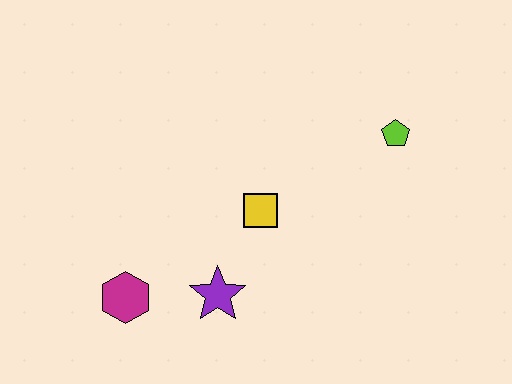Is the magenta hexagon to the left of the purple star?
Yes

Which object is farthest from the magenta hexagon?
The lime pentagon is farthest from the magenta hexagon.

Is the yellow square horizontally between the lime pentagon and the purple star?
Yes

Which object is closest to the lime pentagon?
The yellow square is closest to the lime pentagon.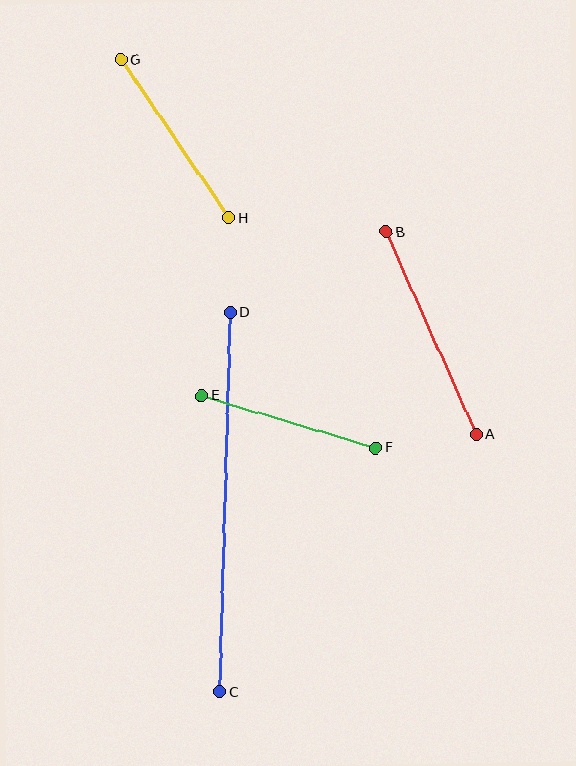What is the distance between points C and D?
The distance is approximately 380 pixels.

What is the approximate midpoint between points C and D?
The midpoint is at approximately (225, 502) pixels.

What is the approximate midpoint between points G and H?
The midpoint is at approximately (175, 139) pixels.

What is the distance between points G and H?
The distance is approximately 191 pixels.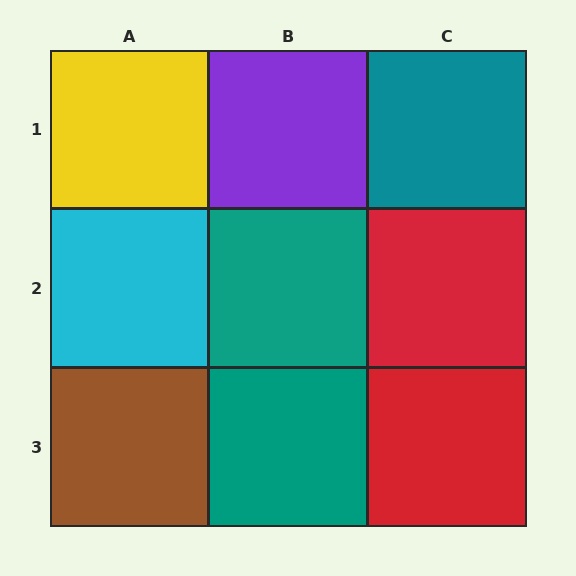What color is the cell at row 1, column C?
Teal.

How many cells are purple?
1 cell is purple.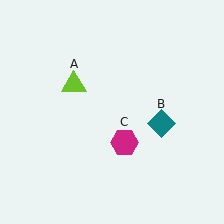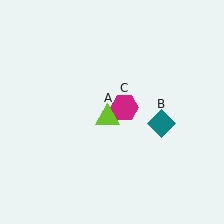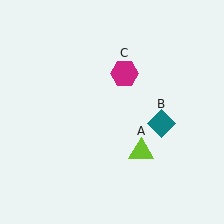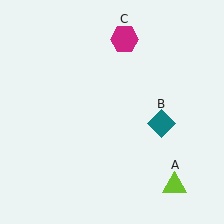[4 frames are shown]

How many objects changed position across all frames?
2 objects changed position: lime triangle (object A), magenta hexagon (object C).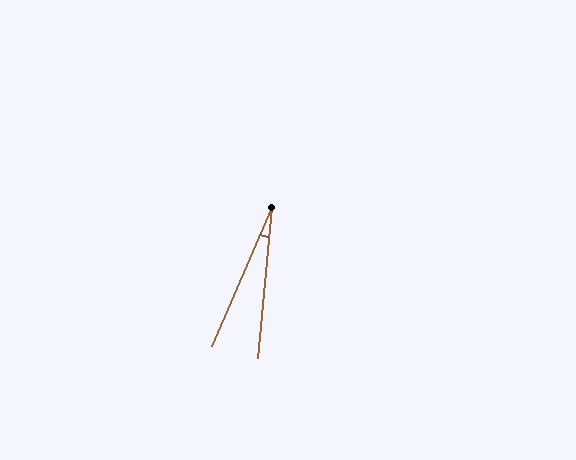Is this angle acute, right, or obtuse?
It is acute.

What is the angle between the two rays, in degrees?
Approximately 18 degrees.